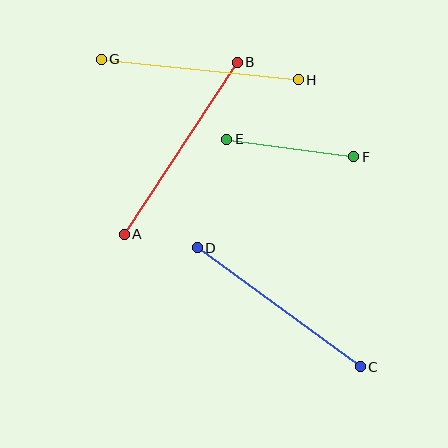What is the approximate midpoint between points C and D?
The midpoint is at approximately (279, 307) pixels.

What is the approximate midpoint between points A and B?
The midpoint is at approximately (181, 148) pixels.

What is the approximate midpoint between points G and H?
The midpoint is at approximately (200, 69) pixels.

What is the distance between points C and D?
The distance is approximately 202 pixels.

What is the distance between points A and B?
The distance is approximately 206 pixels.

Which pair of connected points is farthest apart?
Points A and B are farthest apart.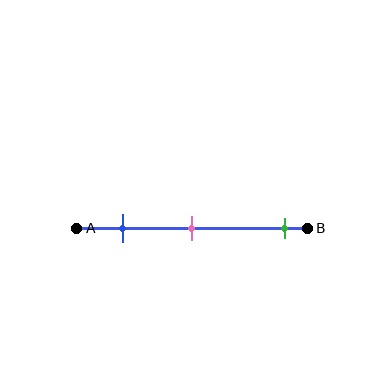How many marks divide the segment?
There are 3 marks dividing the segment.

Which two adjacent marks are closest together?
The blue and pink marks are the closest adjacent pair.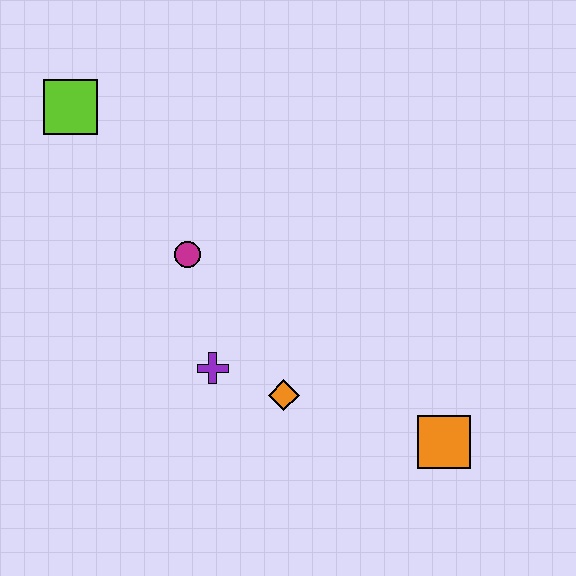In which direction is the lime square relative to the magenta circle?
The lime square is above the magenta circle.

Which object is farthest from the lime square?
The orange square is farthest from the lime square.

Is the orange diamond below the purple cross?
Yes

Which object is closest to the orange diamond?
The purple cross is closest to the orange diamond.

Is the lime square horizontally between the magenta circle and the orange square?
No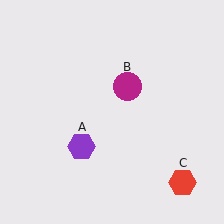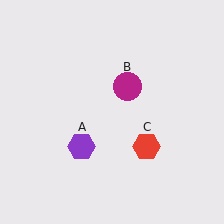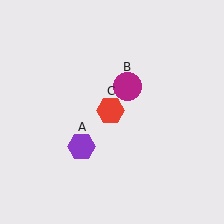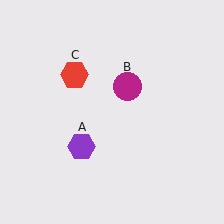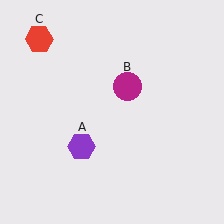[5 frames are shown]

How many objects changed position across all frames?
1 object changed position: red hexagon (object C).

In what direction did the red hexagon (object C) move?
The red hexagon (object C) moved up and to the left.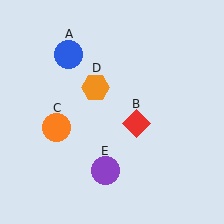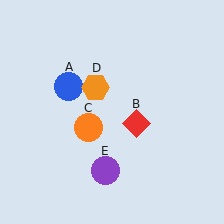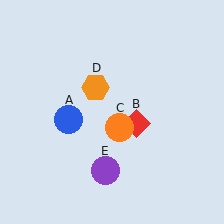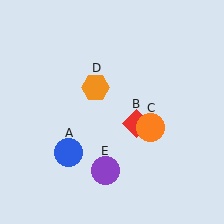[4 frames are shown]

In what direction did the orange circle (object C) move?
The orange circle (object C) moved right.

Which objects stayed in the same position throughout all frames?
Red diamond (object B) and orange hexagon (object D) and purple circle (object E) remained stationary.